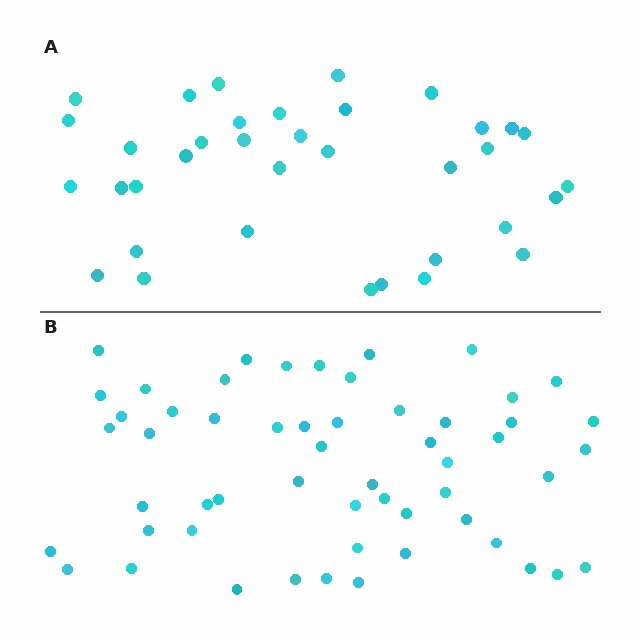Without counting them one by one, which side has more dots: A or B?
Region B (the bottom region) has more dots.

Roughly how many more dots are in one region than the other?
Region B has approximately 20 more dots than region A.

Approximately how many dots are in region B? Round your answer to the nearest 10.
About 60 dots. (The exact count is 55, which rounds to 60.)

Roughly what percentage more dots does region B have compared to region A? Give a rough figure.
About 55% more.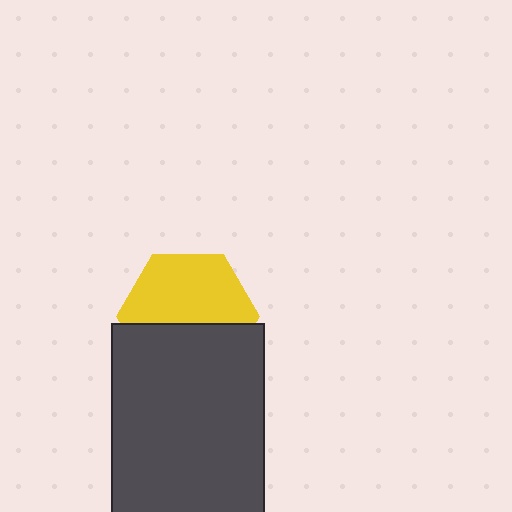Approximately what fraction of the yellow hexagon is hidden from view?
Roughly 42% of the yellow hexagon is hidden behind the dark gray rectangle.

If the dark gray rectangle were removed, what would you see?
You would see the complete yellow hexagon.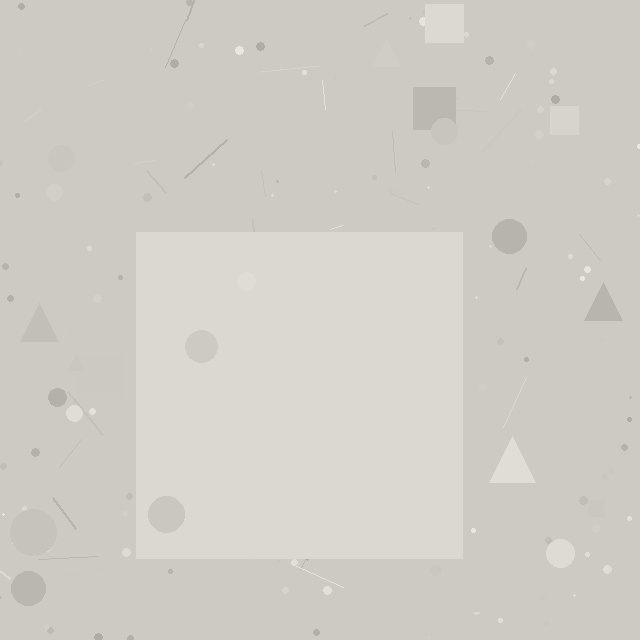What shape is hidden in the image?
A square is hidden in the image.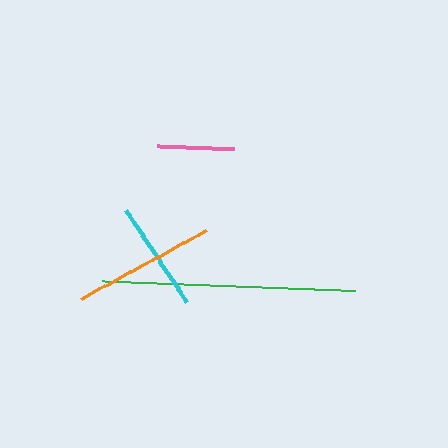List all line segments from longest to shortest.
From longest to shortest: green, orange, cyan, pink.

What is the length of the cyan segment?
The cyan segment is approximately 109 pixels long.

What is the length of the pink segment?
The pink segment is approximately 77 pixels long.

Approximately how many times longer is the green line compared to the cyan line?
The green line is approximately 2.3 times the length of the cyan line.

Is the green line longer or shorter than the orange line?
The green line is longer than the orange line.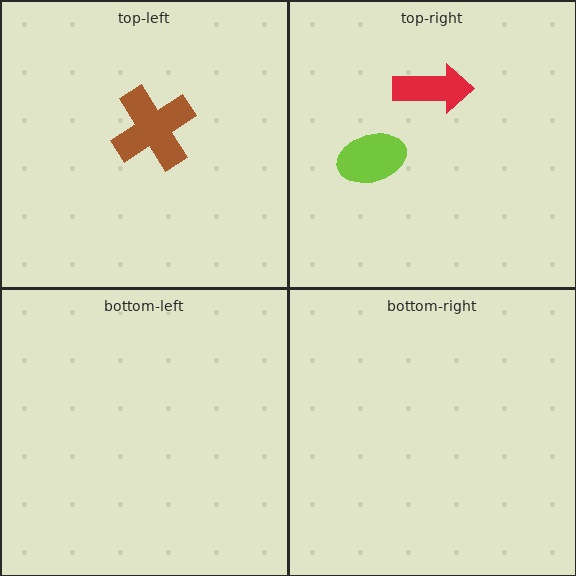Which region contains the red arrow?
The top-right region.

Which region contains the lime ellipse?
The top-right region.